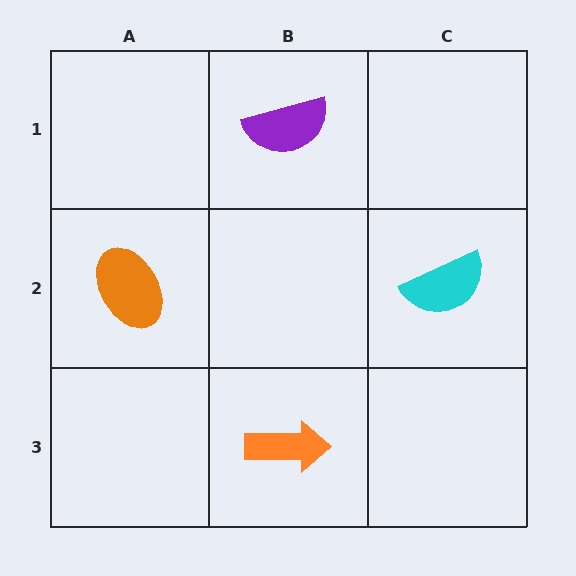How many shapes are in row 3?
1 shape.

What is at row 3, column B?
An orange arrow.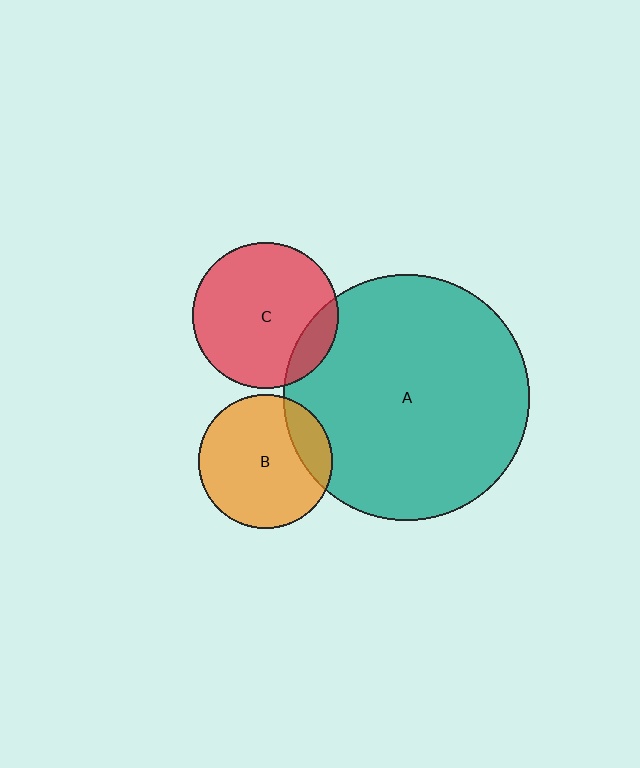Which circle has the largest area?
Circle A (teal).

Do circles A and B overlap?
Yes.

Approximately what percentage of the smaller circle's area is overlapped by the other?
Approximately 20%.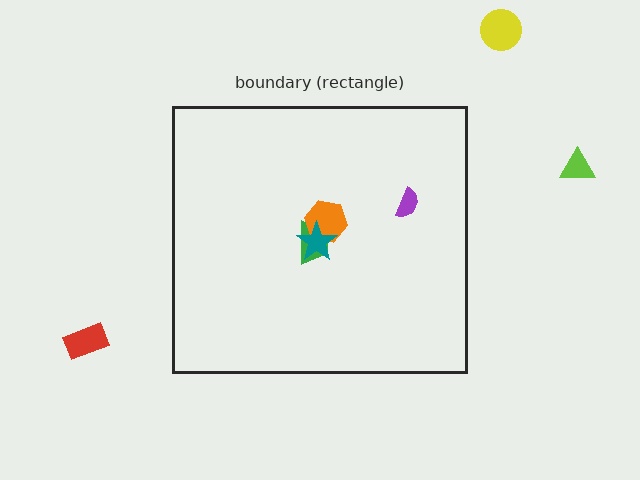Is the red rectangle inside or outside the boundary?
Outside.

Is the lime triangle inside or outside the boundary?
Outside.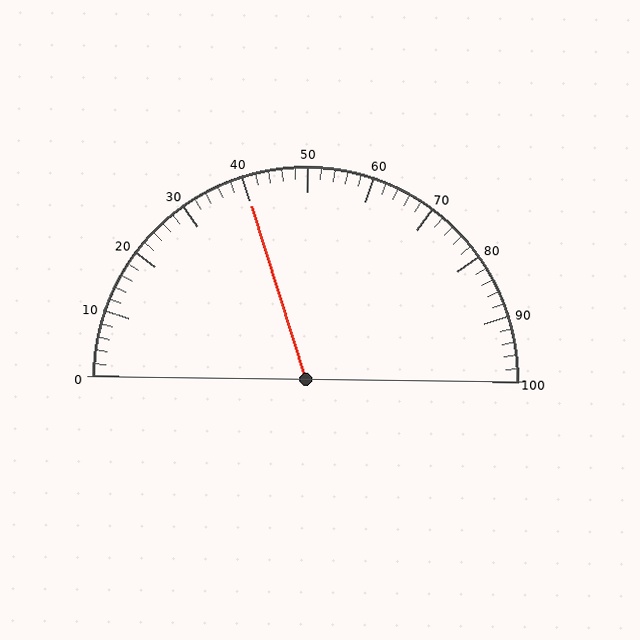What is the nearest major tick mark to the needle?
The nearest major tick mark is 40.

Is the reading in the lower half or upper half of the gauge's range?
The reading is in the lower half of the range (0 to 100).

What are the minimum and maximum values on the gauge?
The gauge ranges from 0 to 100.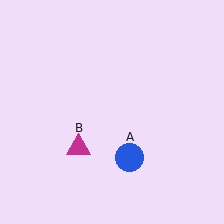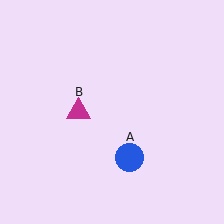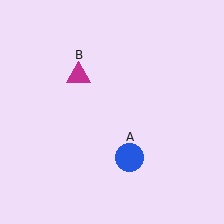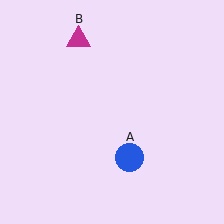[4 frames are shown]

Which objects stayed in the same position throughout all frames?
Blue circle (object A) remained stationary.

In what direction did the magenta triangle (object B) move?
The magenta triangle (object B) moved up.